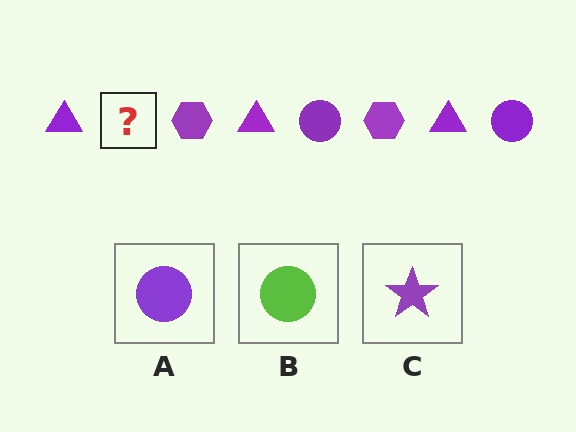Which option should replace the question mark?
Option A.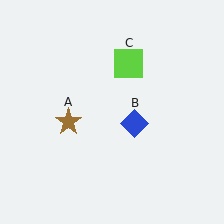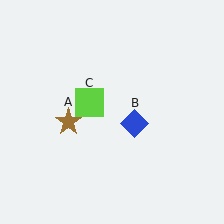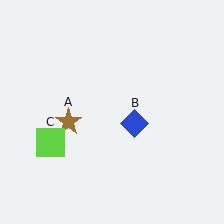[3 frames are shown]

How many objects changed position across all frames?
1 object changed position: lime square (object C).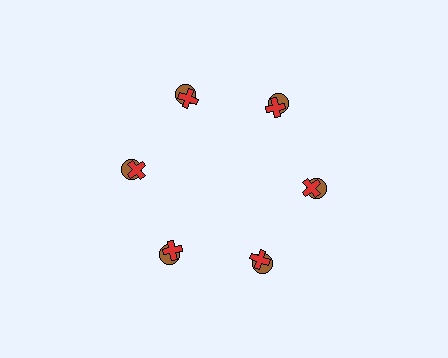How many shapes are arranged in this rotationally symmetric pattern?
There are 12 shapes, arranged in 6 groups of 2.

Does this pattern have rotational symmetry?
Yes, this pattern has 6-fold rotational symmetry. It looks the same after rotating 60 degrees around the center.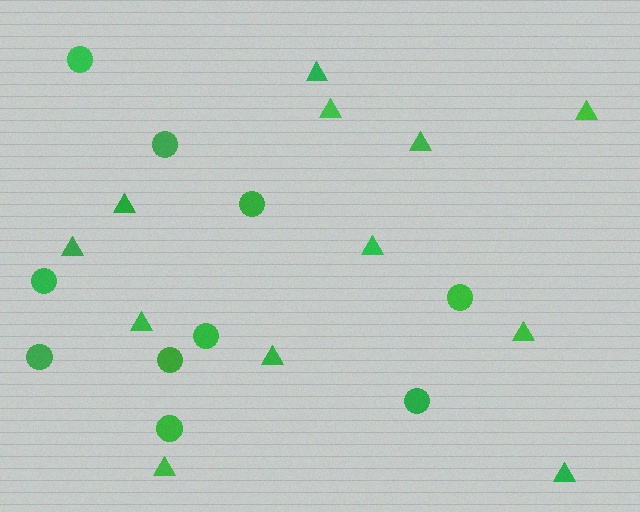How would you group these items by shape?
There are 2 groups: one group of circles (10) and one group of triangles (12).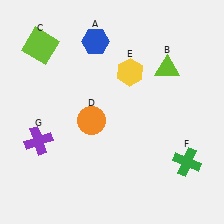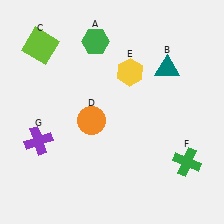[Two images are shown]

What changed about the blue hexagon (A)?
In Image 1, A is blue. In Image 2, it changed to green.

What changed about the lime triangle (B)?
In Image 1, B is lime. In Image 2, it changed to teal.